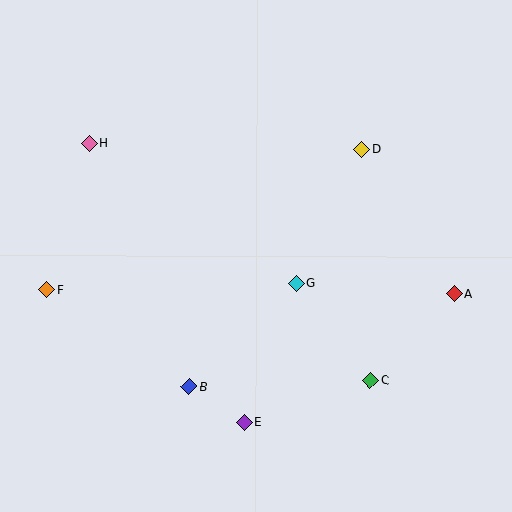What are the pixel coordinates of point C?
Point C is at (370, 381).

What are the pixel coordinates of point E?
Point E is at (244, 422).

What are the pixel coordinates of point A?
Point A is at (454, 294).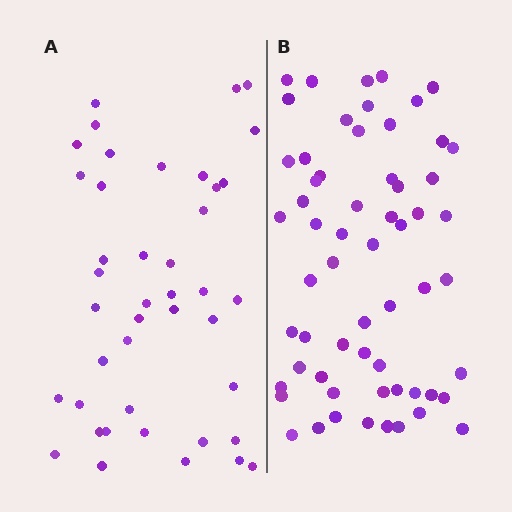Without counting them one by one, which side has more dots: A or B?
Region B (the right region) has more dots.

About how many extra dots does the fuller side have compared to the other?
Region B has approximately 20 more dots than region A.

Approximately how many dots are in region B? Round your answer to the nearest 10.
About 60 dots.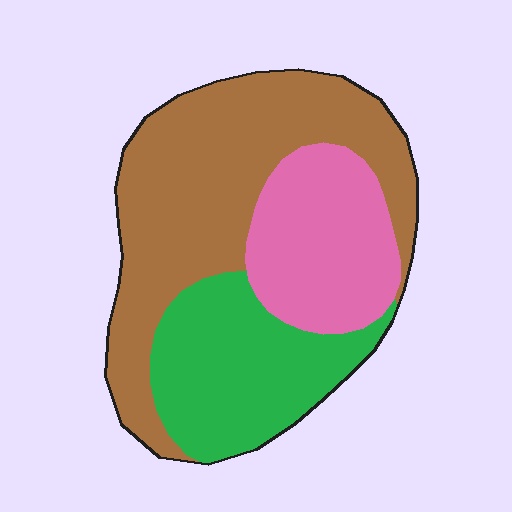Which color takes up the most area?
Brown, at roughly 50%.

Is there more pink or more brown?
Brown.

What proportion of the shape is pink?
Pink covers about 25% of the shape.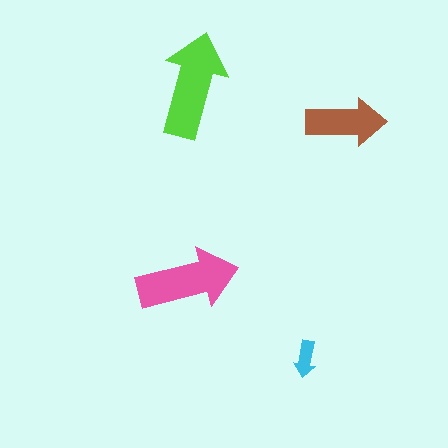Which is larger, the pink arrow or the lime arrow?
The lime one.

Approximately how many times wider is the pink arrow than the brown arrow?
About 1.5 times wider.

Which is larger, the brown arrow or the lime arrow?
The lime one.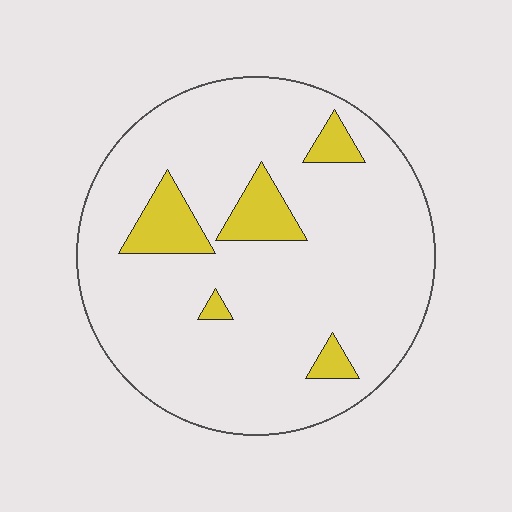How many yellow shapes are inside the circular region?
5.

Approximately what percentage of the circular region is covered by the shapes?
Approximately 10%.